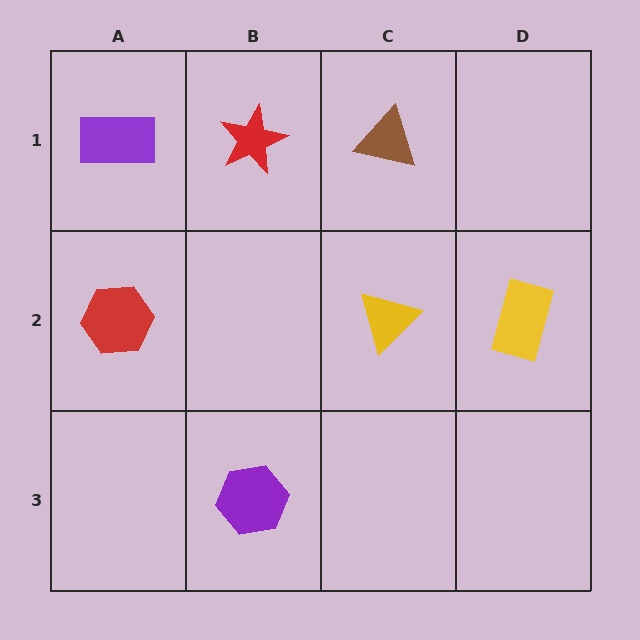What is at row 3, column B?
A purple hexagon.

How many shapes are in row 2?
3 shapes.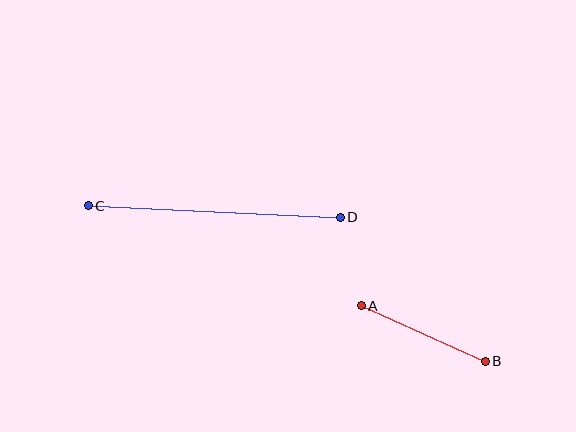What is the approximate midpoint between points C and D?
The midpoint is at approximately (214, 211) pixels.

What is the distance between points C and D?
The distance is approximately 252 pixels.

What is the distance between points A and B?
The distance is approximately 136 pixels.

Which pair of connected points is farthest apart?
Points C and D are farthest apart.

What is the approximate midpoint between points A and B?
The midpoint is at approximately (423, 334) pixels.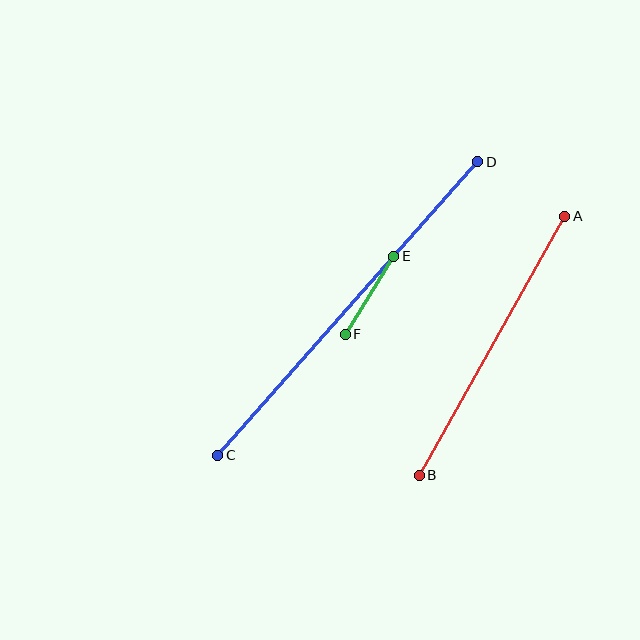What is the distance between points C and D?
The distance is approximately 392 pixels.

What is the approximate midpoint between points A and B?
The midpoint is at approximately (492, 346) pixels.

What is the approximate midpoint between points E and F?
The midpoint is at approximately (369, 295) pixels.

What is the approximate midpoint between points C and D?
The midpoint is at approximately (348, 308) pixels.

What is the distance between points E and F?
The distance is approximately 92 pixels.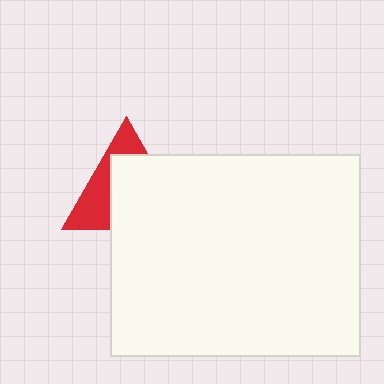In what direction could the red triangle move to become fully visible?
The red triangle could move toward the upper-left. That would shift it out from behind the white rectangle entirely.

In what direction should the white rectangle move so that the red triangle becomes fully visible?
The white rectangle should move toward the lower-right. That is the shortest direction to clear the overlap and leave the red triangle fully visible.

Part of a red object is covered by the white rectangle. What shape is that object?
It is a triangle.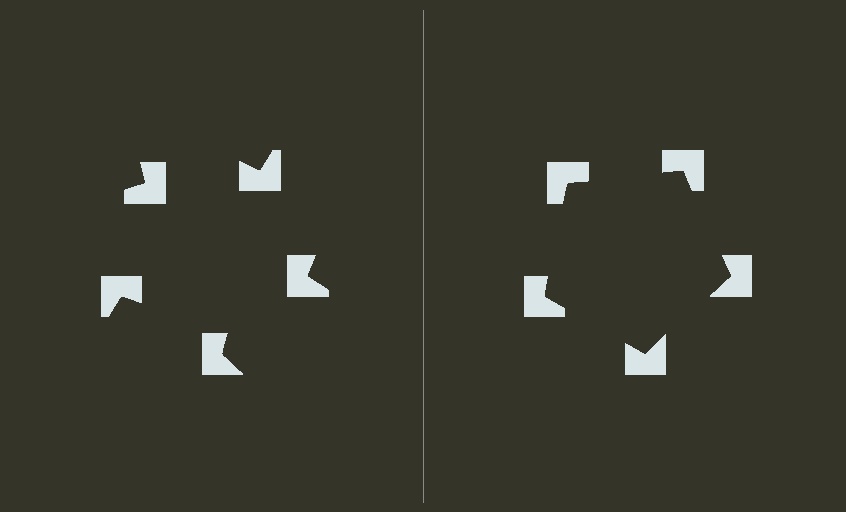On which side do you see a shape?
An illusory pentagon appears on the right side. On the left side the wedge cuts are rotated, so no coherent shape forms.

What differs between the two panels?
The notched squares are positioned identically on both sides; only the wedge orientations differ. On the right they align to a pentagon; on the left they are misaligned.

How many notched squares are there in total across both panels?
10 — 5 on each side.